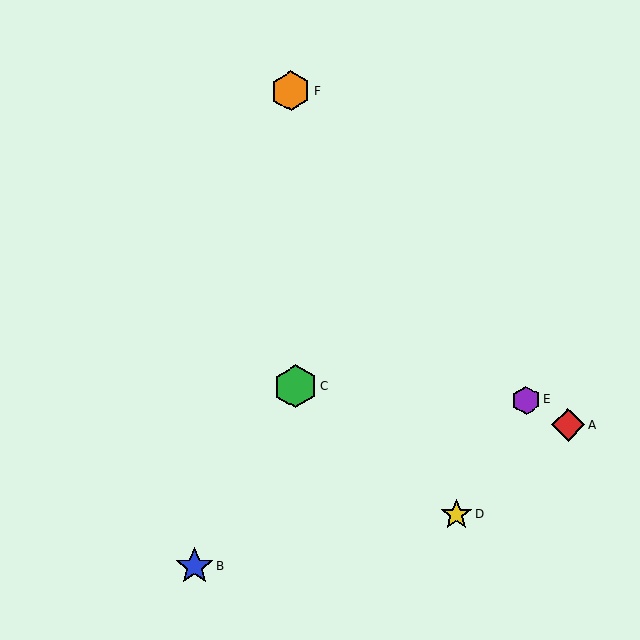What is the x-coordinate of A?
Object A is at x≈568.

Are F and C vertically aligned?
Yes, both are at x≈291.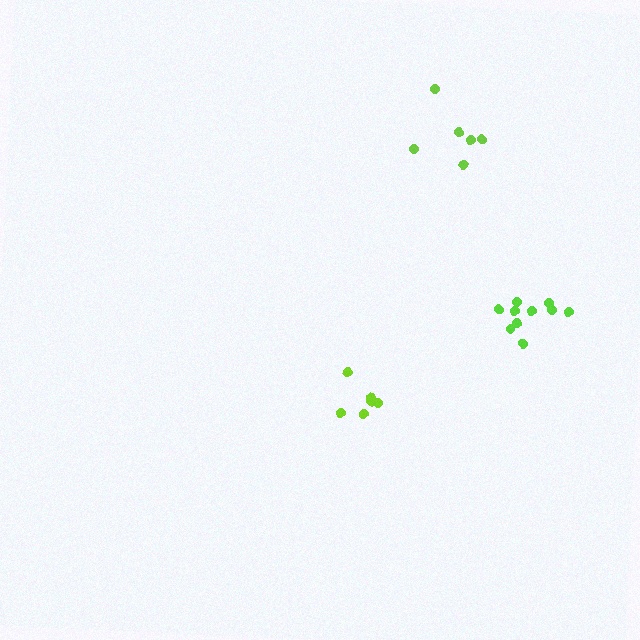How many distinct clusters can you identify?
There are 3 distinct clusters.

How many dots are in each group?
Group 1: 6 dots, Group 2: 6 dots, Group 3: 10 dots (22 total).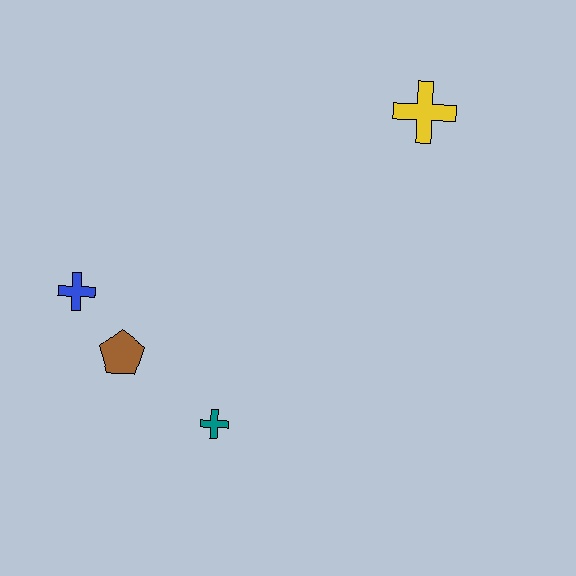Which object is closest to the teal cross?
The brown pentagon is closest to the teal cross.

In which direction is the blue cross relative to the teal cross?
The blue cross is to the left of the teal cross.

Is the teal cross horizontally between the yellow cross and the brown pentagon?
Yes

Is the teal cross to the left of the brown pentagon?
No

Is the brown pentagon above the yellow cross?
No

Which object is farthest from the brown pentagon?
The yellow cross is farthest from the brown pentagon.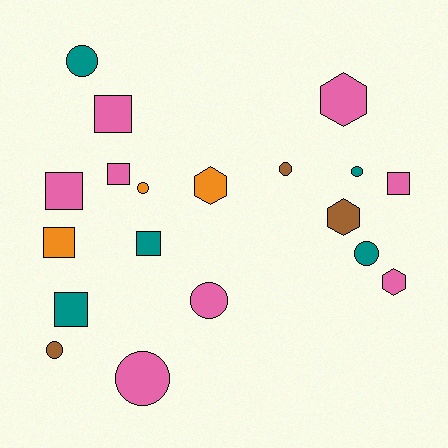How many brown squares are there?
There are no brown squares.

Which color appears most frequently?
Pink, with 8 objects.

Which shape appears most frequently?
Circle, with 8 objects.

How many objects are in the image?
There are 19 objects.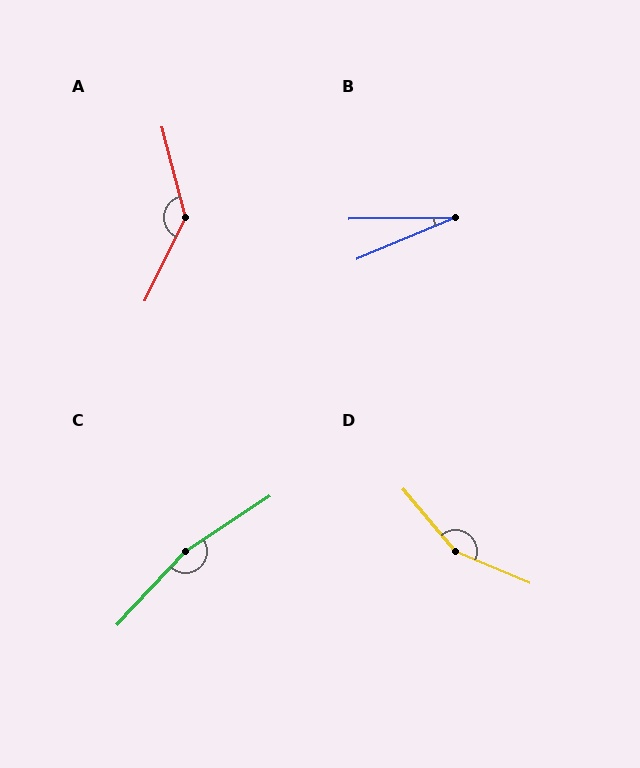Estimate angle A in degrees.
Approximately 140 degrees.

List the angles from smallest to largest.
B (22°), A (140°), D (153°), C (166°).